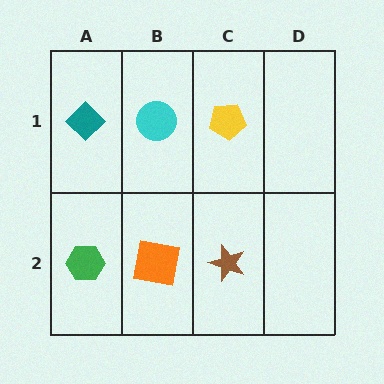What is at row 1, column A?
A teal diamond.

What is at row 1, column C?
A yellow pentagon.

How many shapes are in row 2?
3 shapes.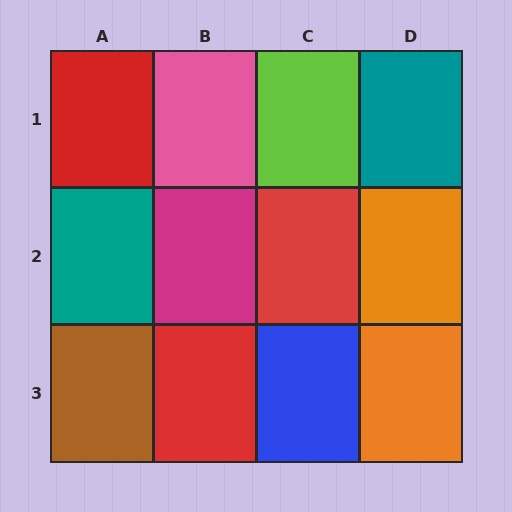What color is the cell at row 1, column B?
Pink.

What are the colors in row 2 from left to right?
Teal, magenta, red, orange.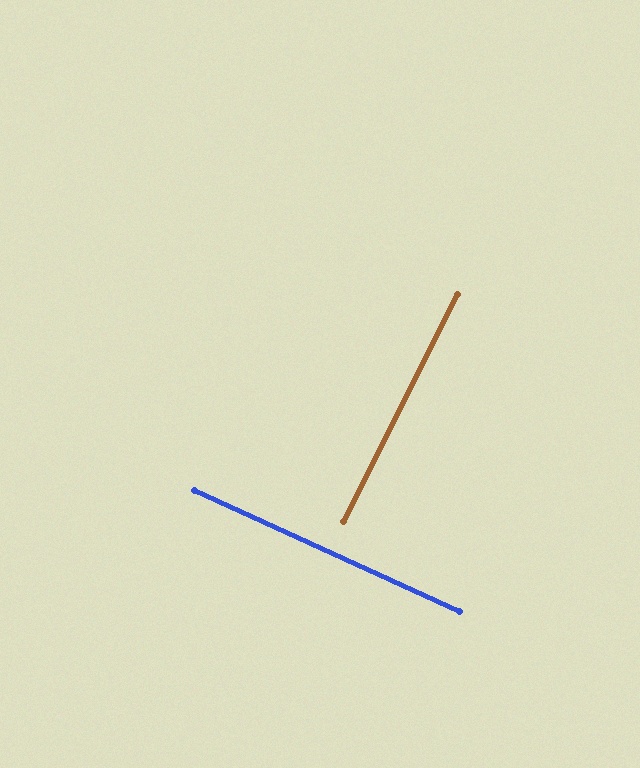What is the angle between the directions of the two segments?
Approximately 88 degrees.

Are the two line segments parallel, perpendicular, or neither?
Perpendicular — they meet at approximately 88°.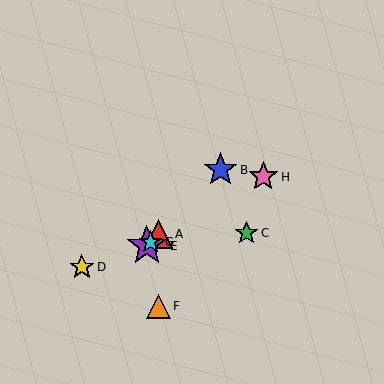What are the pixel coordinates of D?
Object D is at (82, 267).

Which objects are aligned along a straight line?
Objects A, B, E, G are aligned along a straight line.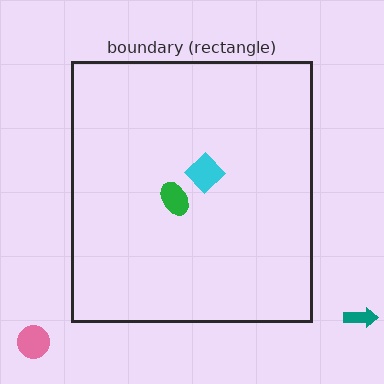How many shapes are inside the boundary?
2 inside, 2 outside.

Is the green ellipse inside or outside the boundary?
Inside.